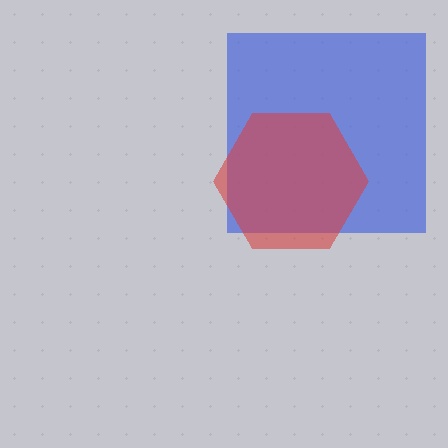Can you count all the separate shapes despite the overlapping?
Yes, there are 2 separate shapes.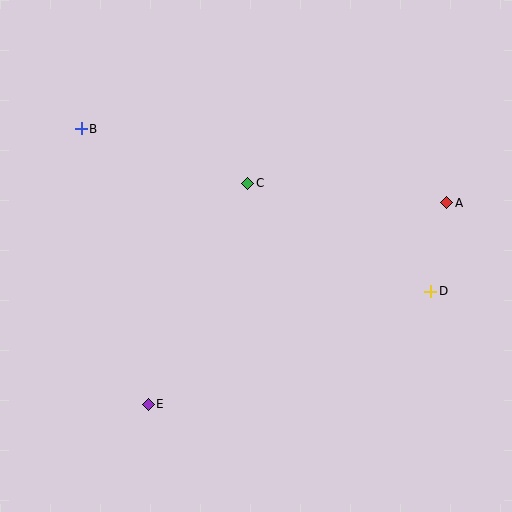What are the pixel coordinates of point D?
Point D is at (431, 291).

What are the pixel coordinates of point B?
Point B is at (81, 129).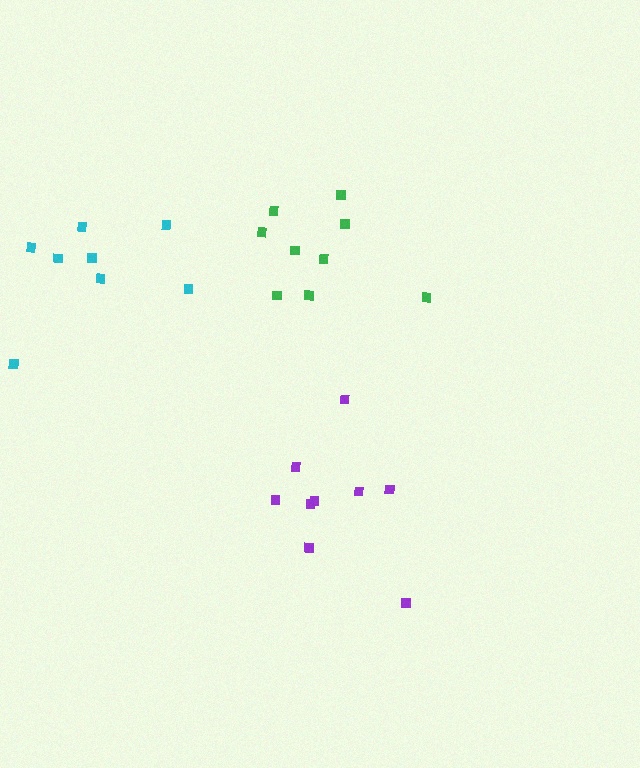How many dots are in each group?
Group 1: 9 dots, Group 2: 8 dots, Group 3: 9 dots (26 total).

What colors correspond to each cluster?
The clusters are colored: green, cyan, purple.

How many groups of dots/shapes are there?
There are 3 groups.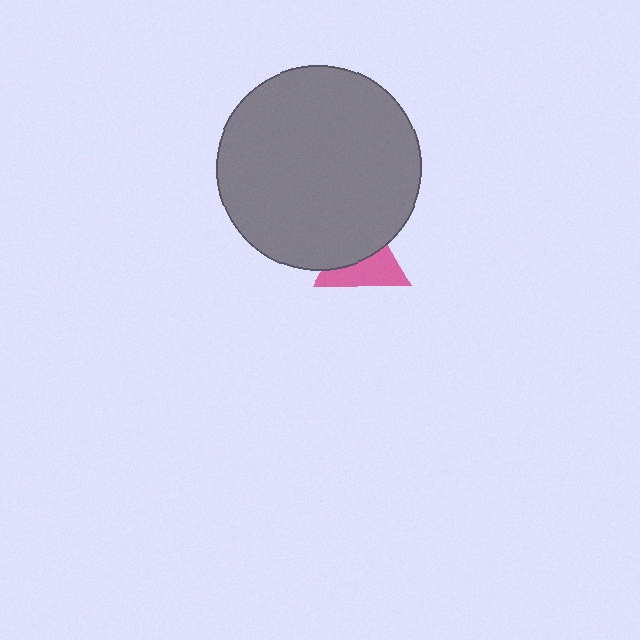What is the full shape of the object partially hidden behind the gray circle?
The partially hidden object is a pink triangle.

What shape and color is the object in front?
The object in front is a gray circle.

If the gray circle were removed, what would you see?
You would see the complete pink triangle.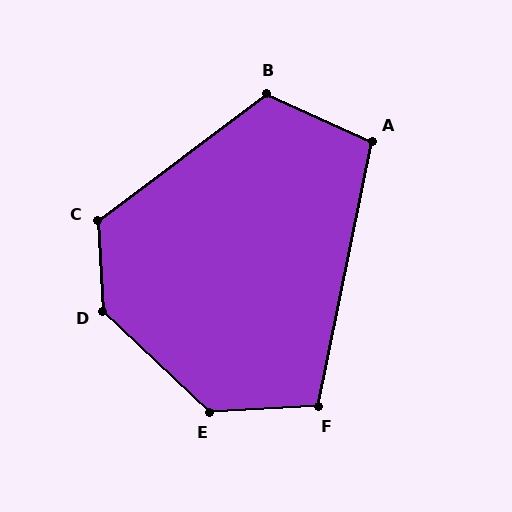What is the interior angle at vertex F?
Approximately 104 degrees (obtuse).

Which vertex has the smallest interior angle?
A, at approximately 103 degrees.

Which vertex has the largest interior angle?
D, at approximately 137 degrees.